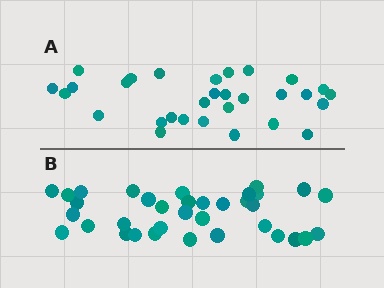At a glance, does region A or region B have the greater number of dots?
Region B (the bottom region) has more dots.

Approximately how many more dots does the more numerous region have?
Region B has about 5 more dots than region A.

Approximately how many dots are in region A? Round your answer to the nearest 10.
About 30 dots.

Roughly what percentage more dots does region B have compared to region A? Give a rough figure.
About 15% more.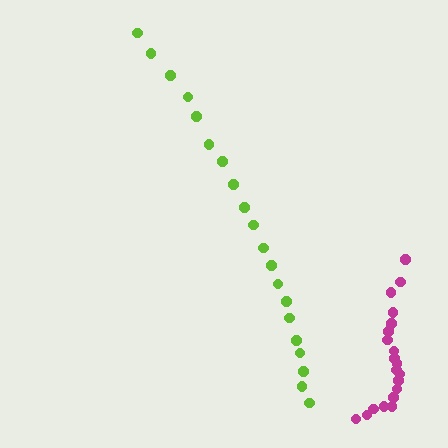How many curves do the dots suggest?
There are 2 distinct paths.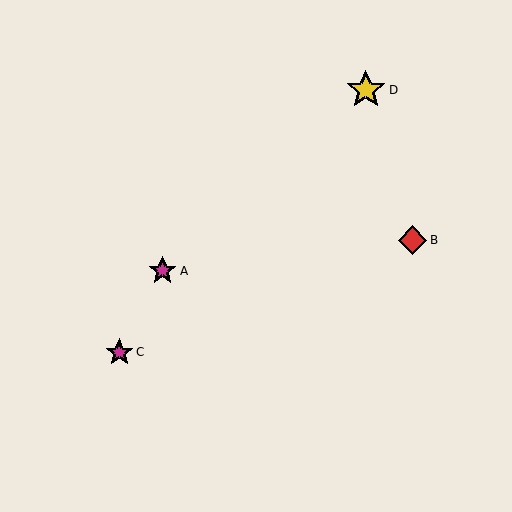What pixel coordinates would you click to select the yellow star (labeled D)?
Click at (366, 90) to select the yellow star D.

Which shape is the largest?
The yellow star (labeled D) is the largest.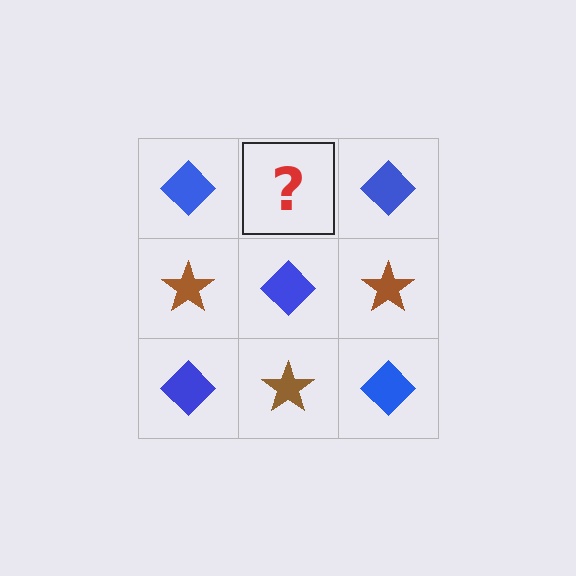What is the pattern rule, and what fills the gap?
The rule is that it alternates blue diamond and brown star in a checkerboard pattern. The gap should be filled with a brown star.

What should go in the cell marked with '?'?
The missing cell should contain a brown star.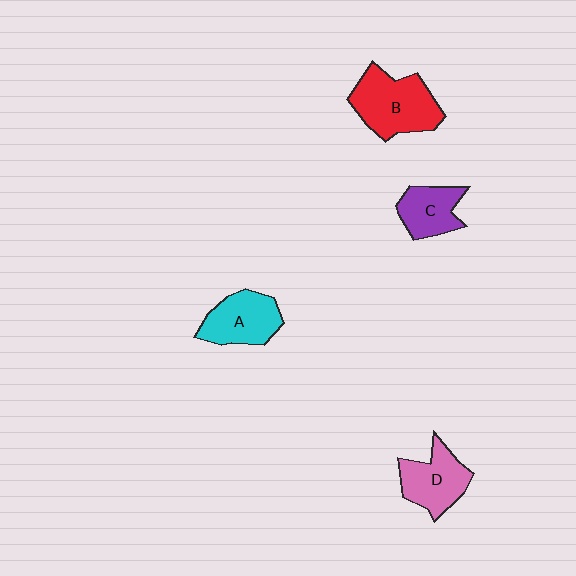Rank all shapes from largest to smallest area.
From largest to smallest: B (red), A (cyan), D (pink), C (purple).